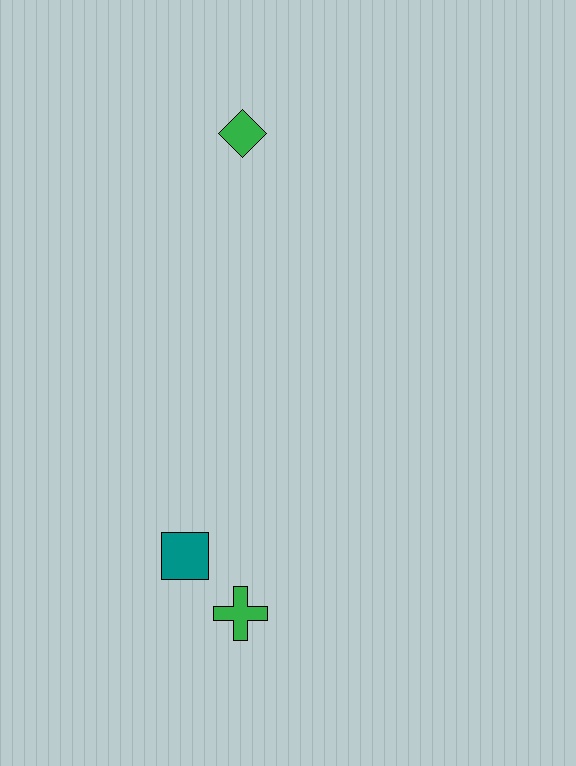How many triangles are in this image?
There are no triangles.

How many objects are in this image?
There are 3 objects.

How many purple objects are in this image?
There are no purple objects.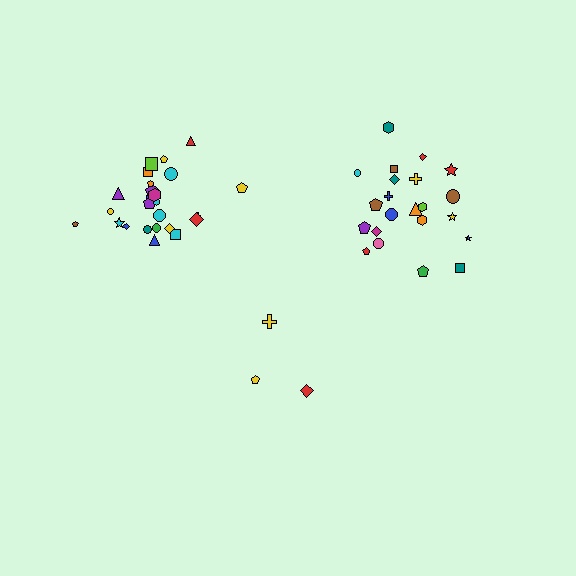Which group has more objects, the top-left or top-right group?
The top-left group.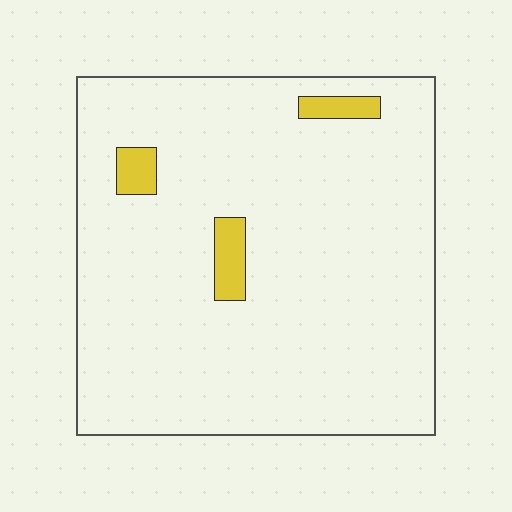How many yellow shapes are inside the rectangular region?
3.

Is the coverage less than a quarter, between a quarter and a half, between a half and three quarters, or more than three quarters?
Less than a quarter.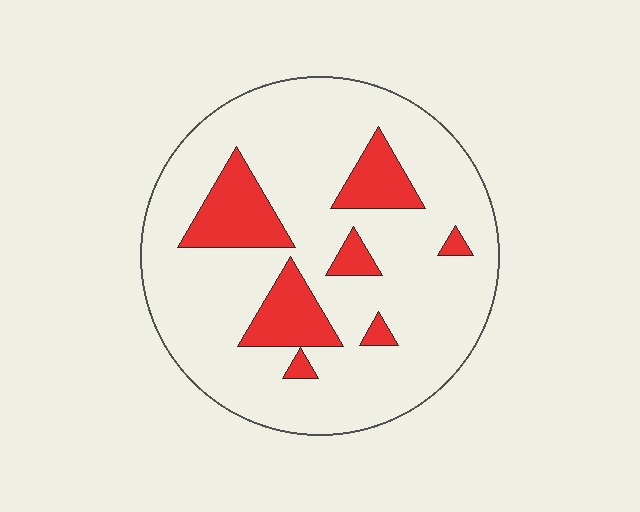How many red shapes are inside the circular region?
7.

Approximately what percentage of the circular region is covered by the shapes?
Approximately 20%.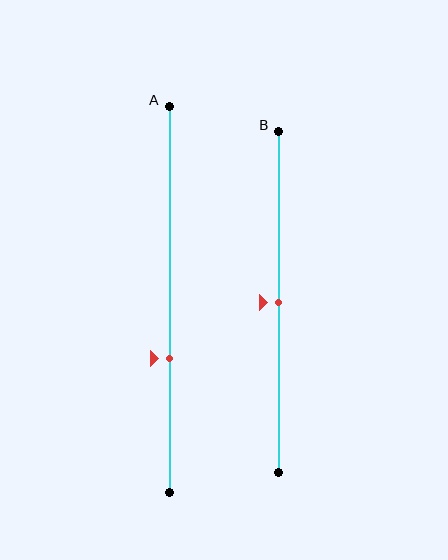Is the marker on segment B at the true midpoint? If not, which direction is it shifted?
Yes, the marker on segment B is at the true midpoint.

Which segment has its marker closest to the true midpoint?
Segment B has its marker closest to the true midpoint.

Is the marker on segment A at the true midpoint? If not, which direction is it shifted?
No, the marker on segment A is shifted downward by about 15% of the segment length.